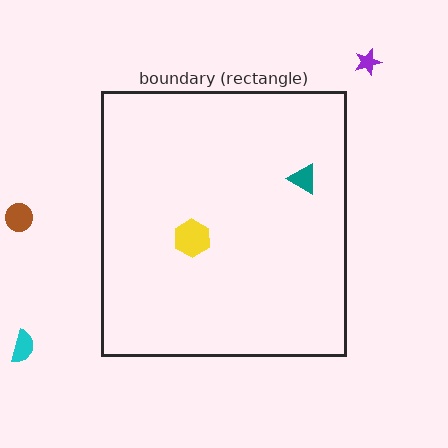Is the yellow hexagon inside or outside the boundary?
Inside.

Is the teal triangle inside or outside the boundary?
Inside.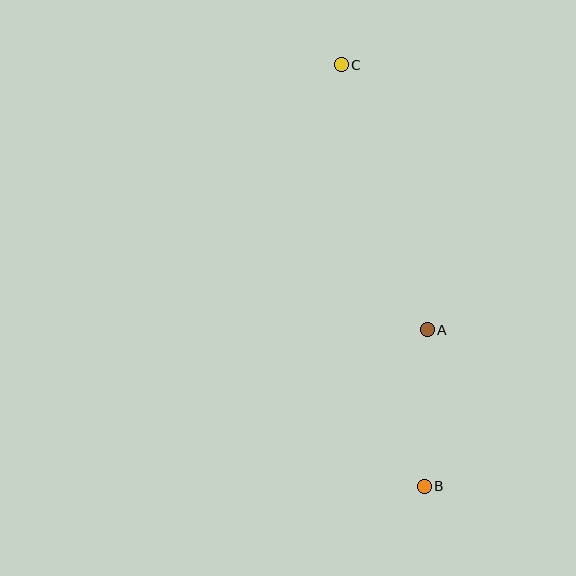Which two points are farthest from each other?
Points B and C are farthest from each other.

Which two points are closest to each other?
Points A and B are closest to each other.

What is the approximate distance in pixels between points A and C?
The distance between A and C is approximately 279 pixels.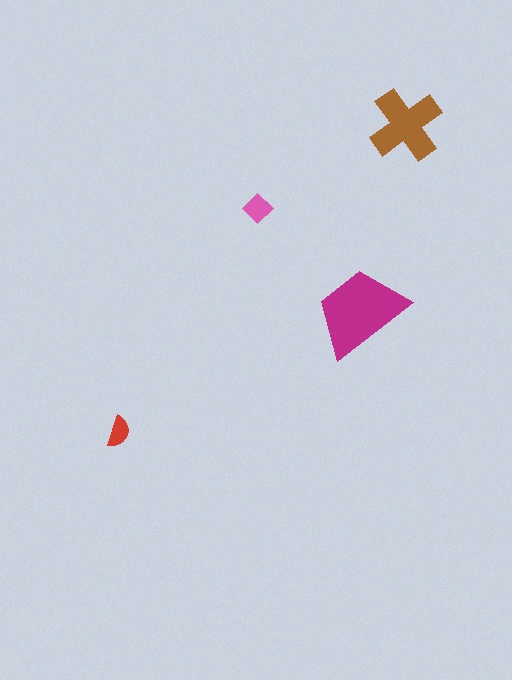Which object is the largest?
The magenta trapezoid.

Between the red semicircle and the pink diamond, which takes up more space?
The pink diamond.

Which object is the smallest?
The red semicircle.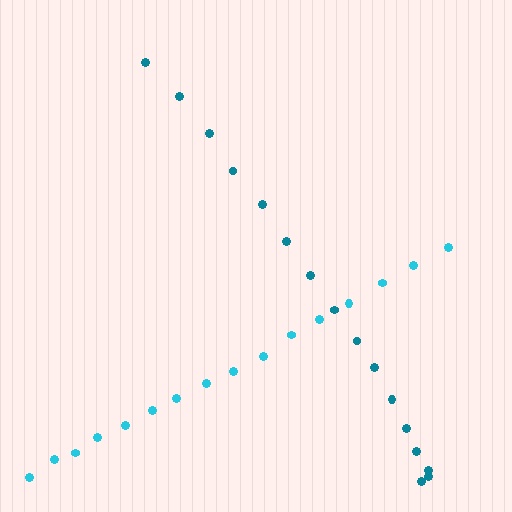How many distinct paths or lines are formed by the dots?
There are 2 distinct paths.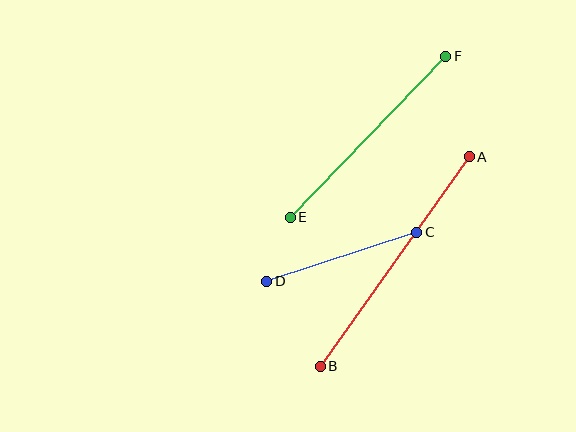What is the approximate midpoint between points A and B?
The midpoint is at approximately (395, 261) pixels.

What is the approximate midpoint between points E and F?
The midpoint is at approximately (368, 137) pixels.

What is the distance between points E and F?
The distance is approximately 224 pixels.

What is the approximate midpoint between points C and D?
The midpoint is at approximately (342, 257) pixels.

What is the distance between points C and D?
The distance is approximately 158 pixels.